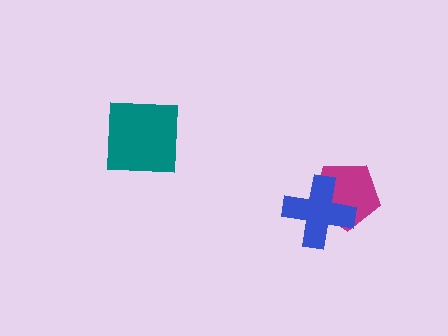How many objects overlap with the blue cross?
1 object overlaps with the blue cross.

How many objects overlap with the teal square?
0 objects overlap with the teal square.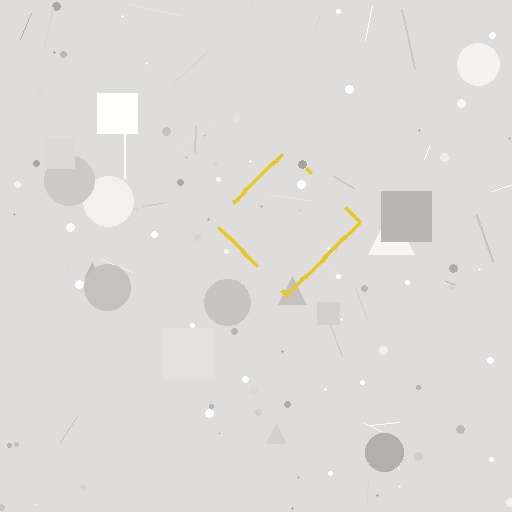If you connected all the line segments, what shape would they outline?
They would outline a diamond.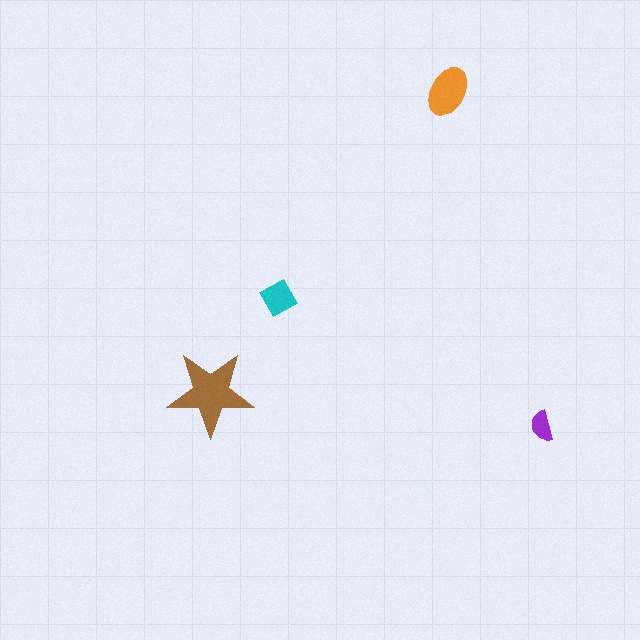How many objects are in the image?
There are 4 objects in the image.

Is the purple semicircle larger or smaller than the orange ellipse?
Smaller.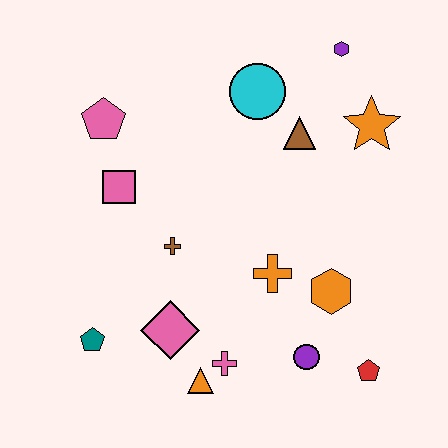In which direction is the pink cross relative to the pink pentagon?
The pink cross is below the pink pentagon.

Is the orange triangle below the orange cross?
Yes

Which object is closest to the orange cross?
The orange hexagon is closest to the orange cross.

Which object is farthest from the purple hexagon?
The teal pentagon is farthest from the purple hexagon.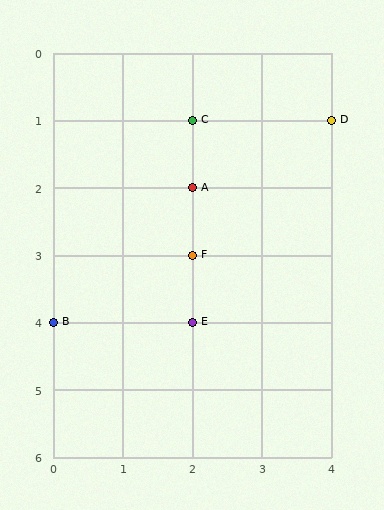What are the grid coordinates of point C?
Point C is at grid coordinates (2, 1).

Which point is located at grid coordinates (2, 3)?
Point F is at (2, 3).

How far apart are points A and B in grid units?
Points A and B are 2 columns and 2 rows apart (about 2.8 grid units diagonally).